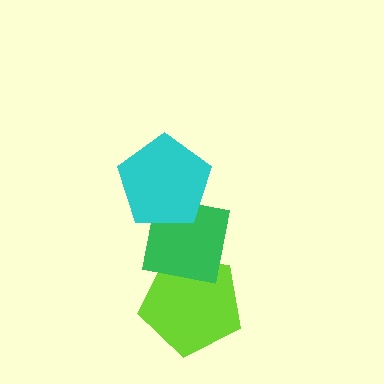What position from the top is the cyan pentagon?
The cyan pentagon is 1st from the top.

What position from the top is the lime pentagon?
The lime pentagon is 3rd from the top.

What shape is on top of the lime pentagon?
The green square is on top of the lime pentagon.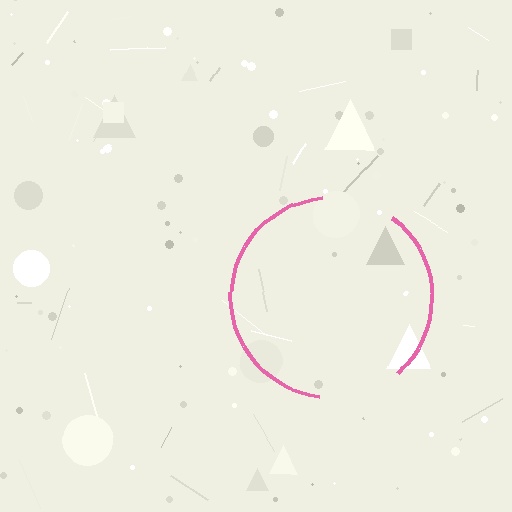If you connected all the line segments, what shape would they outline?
They would outline a circle.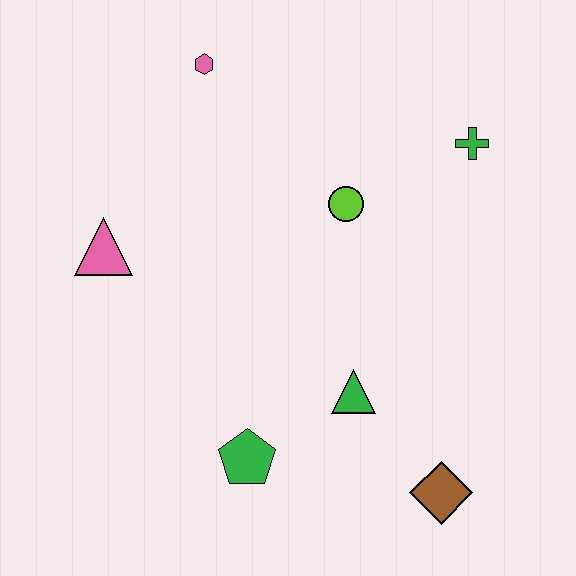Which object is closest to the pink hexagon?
The lime circle is closest to the pink hexagon.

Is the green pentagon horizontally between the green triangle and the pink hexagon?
Yes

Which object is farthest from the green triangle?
The pink hexagon is farthest from the green triangle.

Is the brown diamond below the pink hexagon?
Yes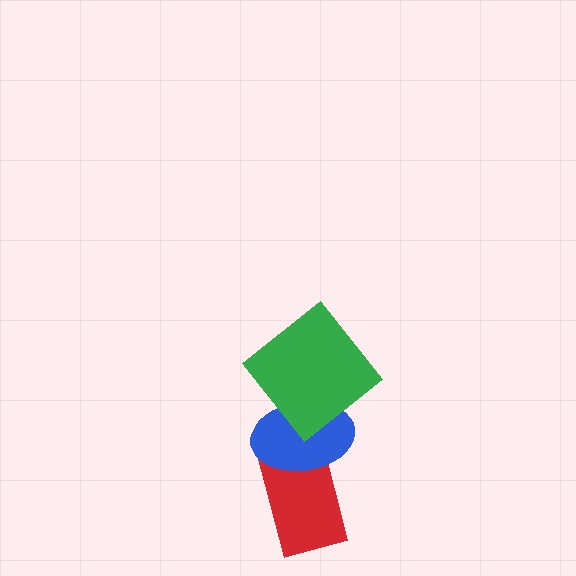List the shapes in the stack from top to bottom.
From top to bottom: the green diamond, the blue ellipse, the red rectangle.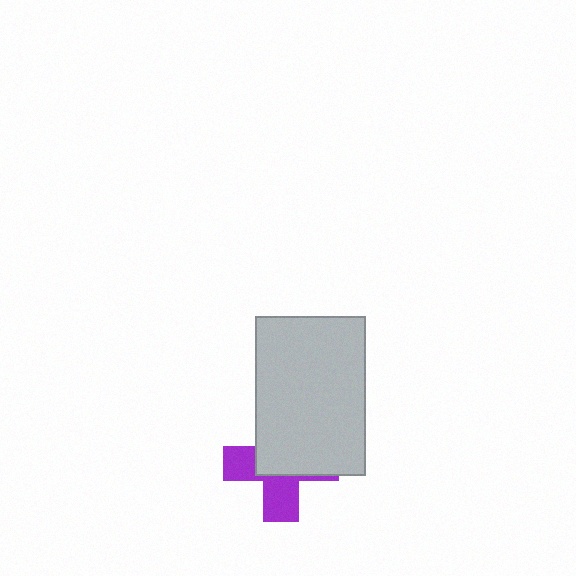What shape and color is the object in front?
The object in front is a light gray rectangle.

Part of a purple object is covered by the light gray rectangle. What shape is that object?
It is a cross.